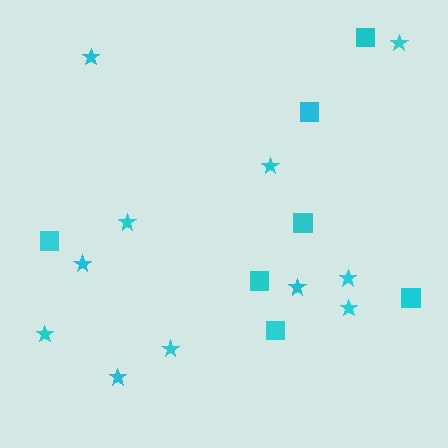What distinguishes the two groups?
There are 2 groups: one group of squares (7) and one group of stars (11).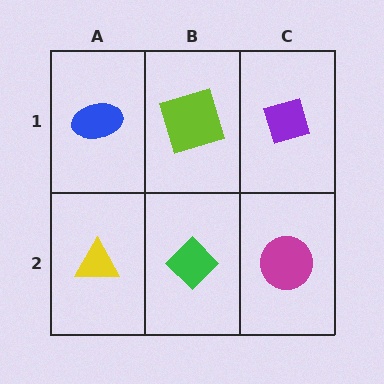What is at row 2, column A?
A yellow triangle.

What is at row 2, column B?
A green diamond.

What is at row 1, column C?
A purple diamond.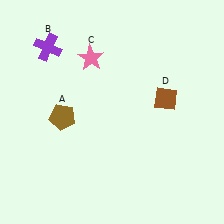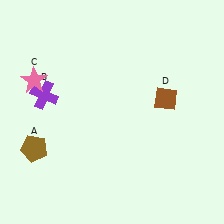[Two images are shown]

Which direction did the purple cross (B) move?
The purple cross (B) moved down.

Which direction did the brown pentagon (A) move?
The brown pentagon (A) moved down.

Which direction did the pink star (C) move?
The pink star (C) moved left.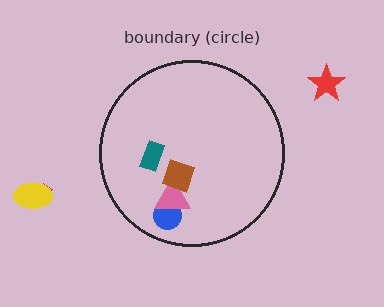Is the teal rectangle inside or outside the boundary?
Inside.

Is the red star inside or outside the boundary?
Outside.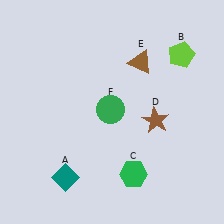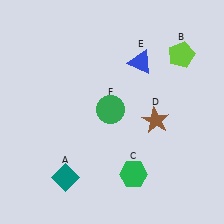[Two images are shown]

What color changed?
The triangle (E) changed from brown in Image 1 to blue in Image 2.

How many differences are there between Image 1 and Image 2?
There is 1 difference between the two images.